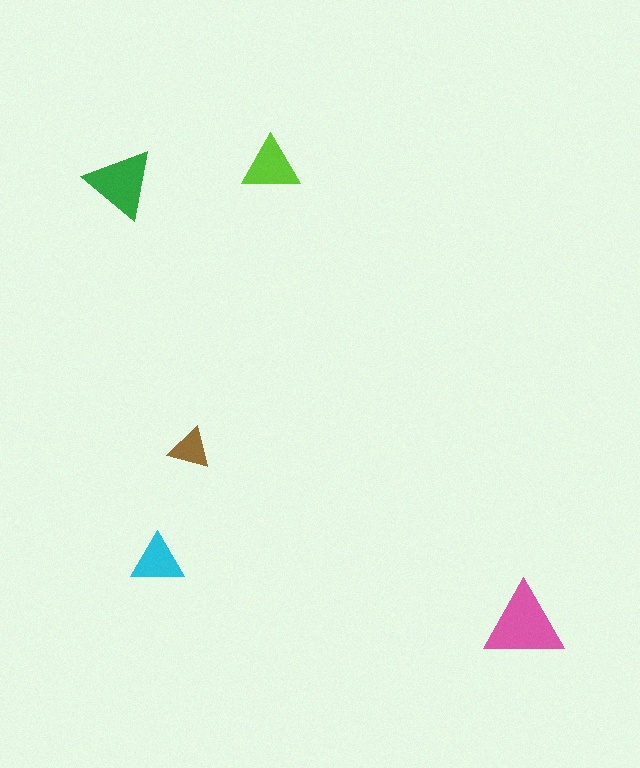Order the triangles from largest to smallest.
the pink one, the green one, the lime one, the cyan one, the brown one.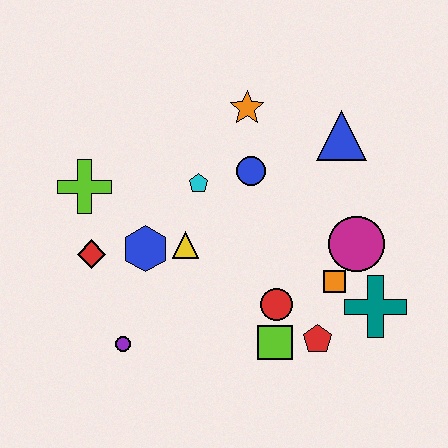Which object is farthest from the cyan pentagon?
The teal cross is farthest from the cyan pentagon.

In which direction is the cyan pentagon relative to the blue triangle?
The cyan pentagon is to the left of the blue triangle.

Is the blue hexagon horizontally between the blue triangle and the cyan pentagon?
No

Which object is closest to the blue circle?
The cyan pentagon is closest to the blue circle.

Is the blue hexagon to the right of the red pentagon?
No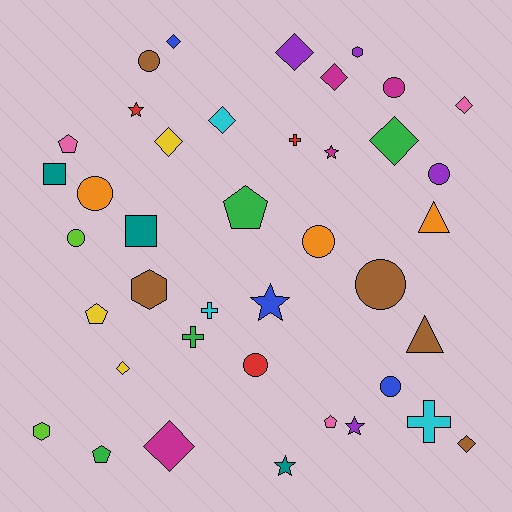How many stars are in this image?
There are 5 stars.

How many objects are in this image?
There are 40 objects.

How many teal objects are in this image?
There are 3 teal objects.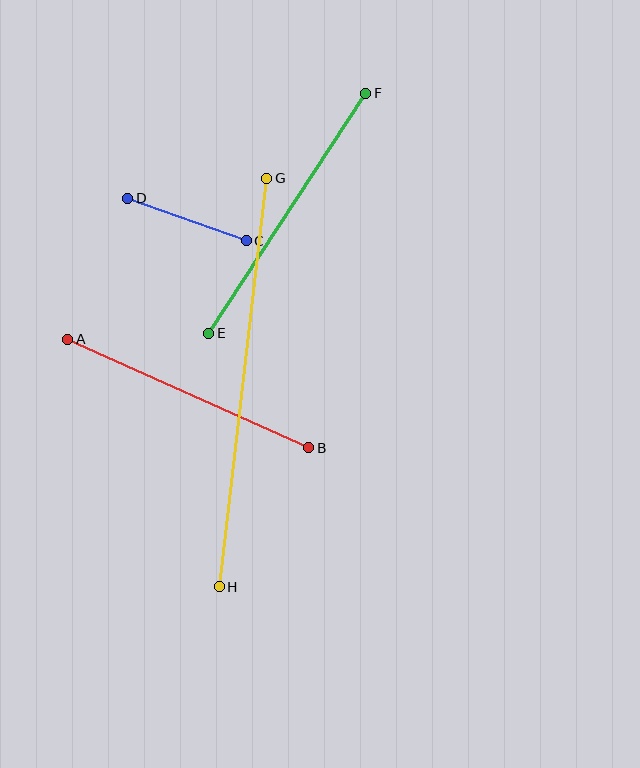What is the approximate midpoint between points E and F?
The midpoint is at approximately (287, 213) pixels.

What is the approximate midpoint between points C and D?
The midpoint is at approximately (187, 219) pixels.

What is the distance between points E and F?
The distance is approximately 287 pixels.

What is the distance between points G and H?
The distance is approximately 411 pixels.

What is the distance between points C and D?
The distance is approximately 126 pixels.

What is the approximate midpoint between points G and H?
The midpoint is at approximately (243, 383) pixels.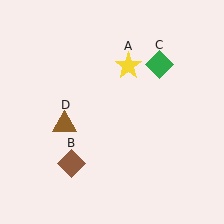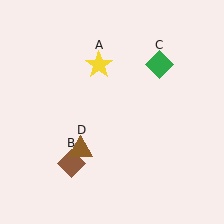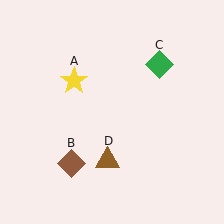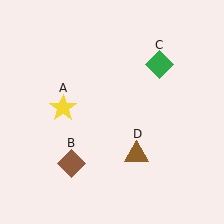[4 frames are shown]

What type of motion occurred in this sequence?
The yellow star (object A), brown triangle (object D) rotated counterclockwise around the center of the scene.